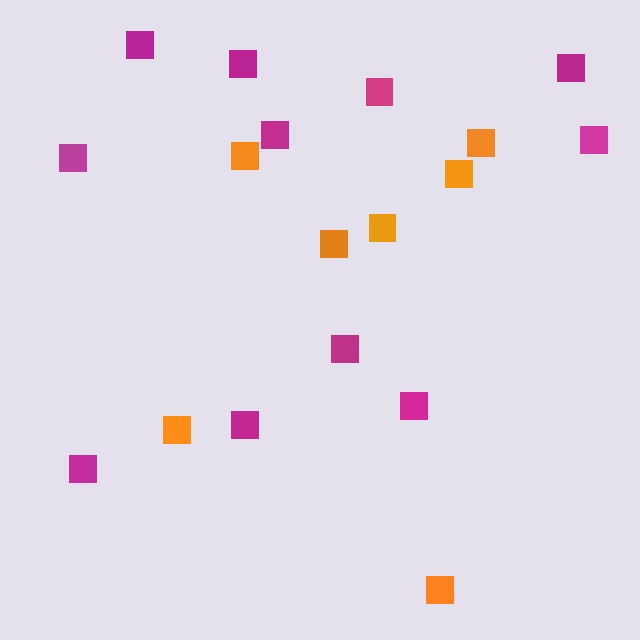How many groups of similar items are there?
There are 2 groups: one group of orange squares (7) and one group of magenta squares (11).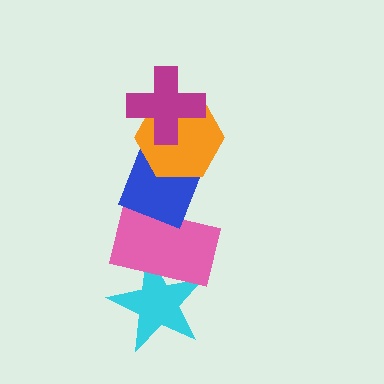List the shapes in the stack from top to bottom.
From top to bottom: the magenta cross, the orange hexagon, the blue diamond, the pink rectangle, the cyan star.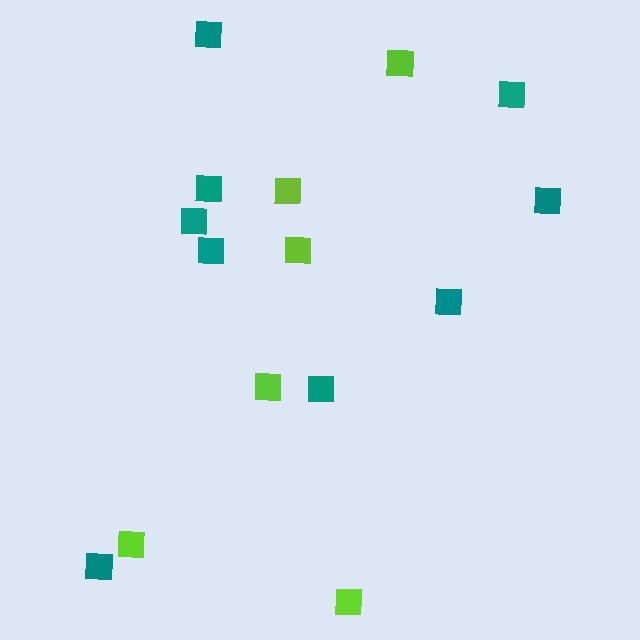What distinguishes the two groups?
There are 2 groups: one group of lime squares (6) and one group of teal squares (9).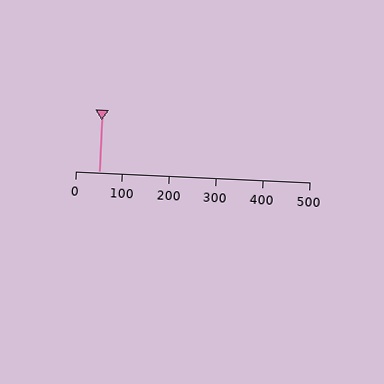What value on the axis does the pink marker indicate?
The marker indicates approximately 50.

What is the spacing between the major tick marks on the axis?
The major ticks are spaced 100 apart.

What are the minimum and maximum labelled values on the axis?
The axis runs from 0 to 500.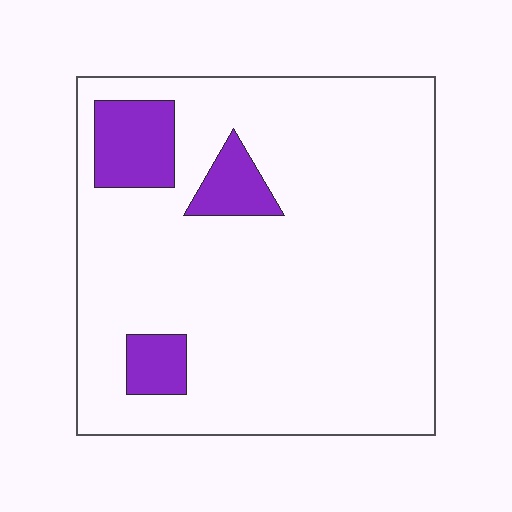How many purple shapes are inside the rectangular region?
3.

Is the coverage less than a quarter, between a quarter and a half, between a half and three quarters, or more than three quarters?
Less than a quarter.